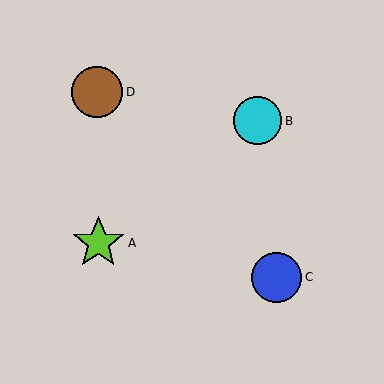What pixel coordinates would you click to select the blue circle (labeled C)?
Click at (277, 277) to select the blue circle C.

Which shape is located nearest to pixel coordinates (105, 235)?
The lime star (labeled A) at (98, 243) is nearest to that location.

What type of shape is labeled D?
Shape D is a brown circle.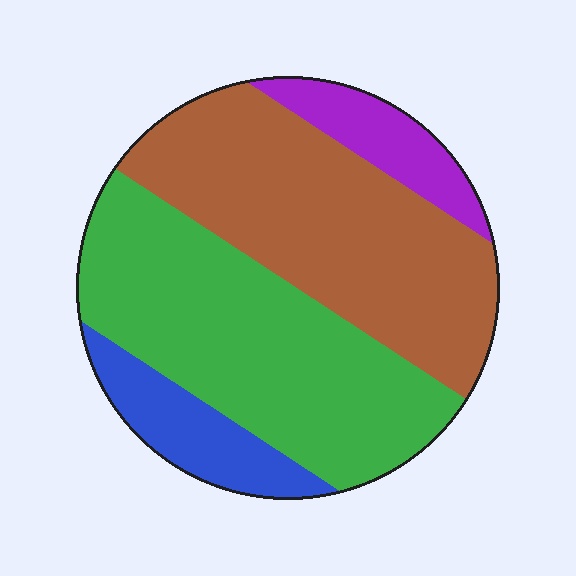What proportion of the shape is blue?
Blue covers around 10% of the shape.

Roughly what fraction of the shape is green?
Green takes up between a quarter and a half of the shape.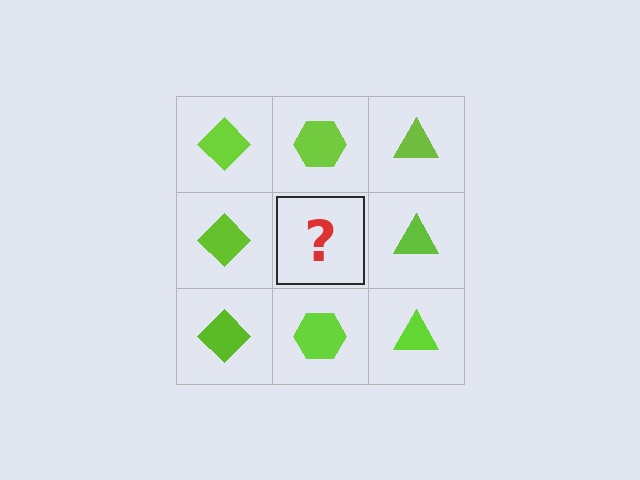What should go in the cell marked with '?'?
The missing cell should contain a lime hexagon.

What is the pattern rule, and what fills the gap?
The rule is that each column has a consistent shape. The gap should be filled with a lime hexagon.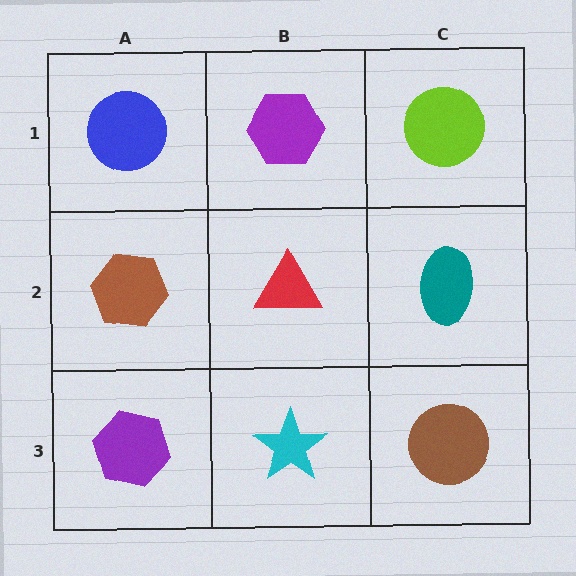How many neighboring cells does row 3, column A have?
2.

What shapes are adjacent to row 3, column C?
A teal ellipse (row 2, column C), a cyan star (row 3, column B).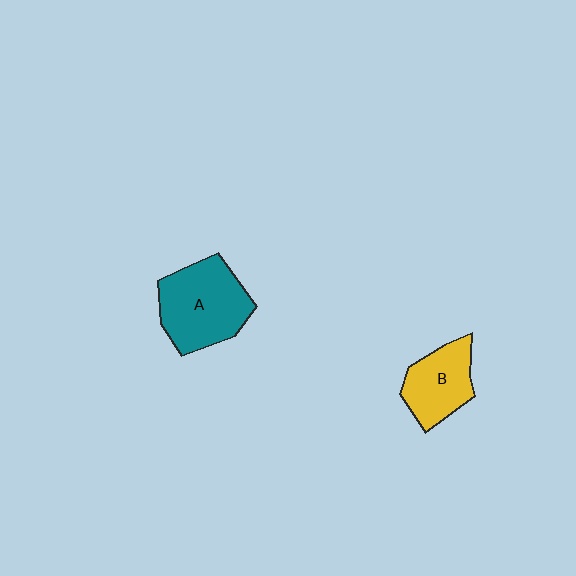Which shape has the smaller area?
Shape B (yellow).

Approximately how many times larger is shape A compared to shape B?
Approximately 1.5 times.